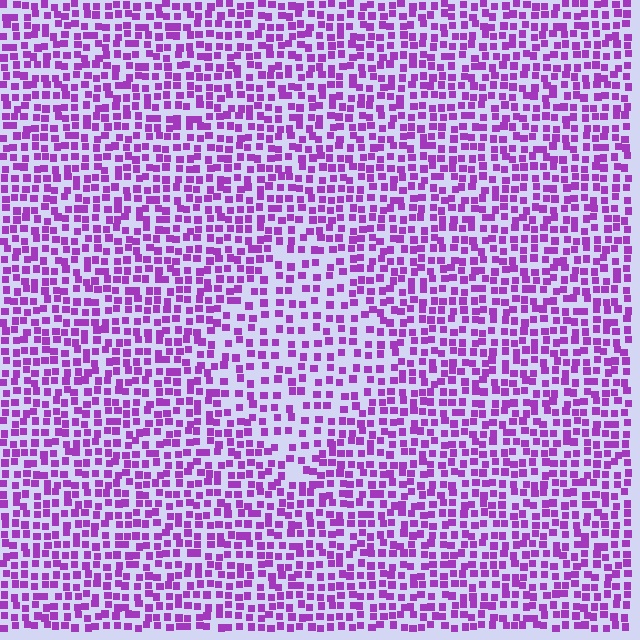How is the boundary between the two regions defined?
The boundary is defined by a change in element density (approximately 1.6x ratio). All elements are the same color, size, and shape.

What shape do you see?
I see a diamond.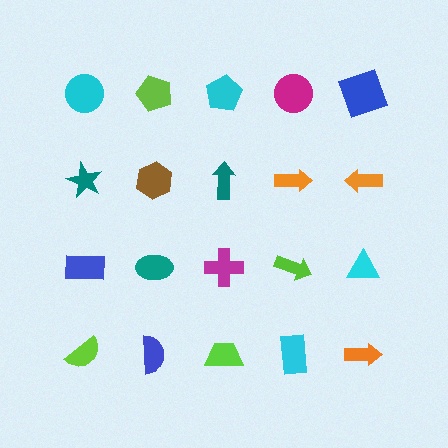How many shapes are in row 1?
5 shapes.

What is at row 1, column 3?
A cyan pentagon.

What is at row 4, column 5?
An orange arrow.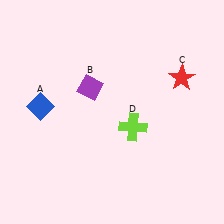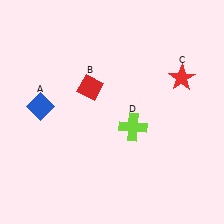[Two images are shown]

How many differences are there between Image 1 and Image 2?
There is 1 difference between the two images.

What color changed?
The diamond (B) changed from purple in Image 1 to red in Image 2.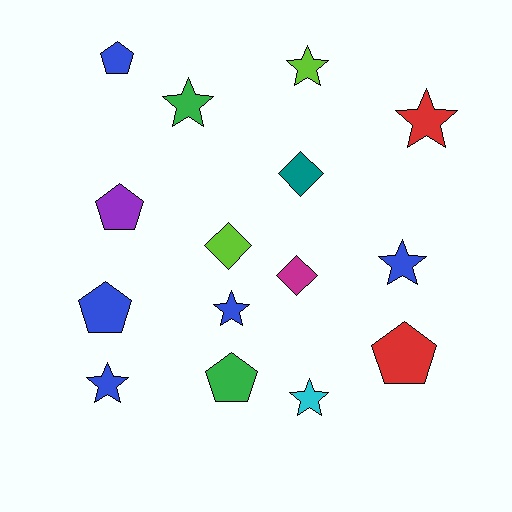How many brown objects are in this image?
There are no brown objects.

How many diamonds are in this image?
There are 3 diamonds.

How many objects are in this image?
There are 15 objects.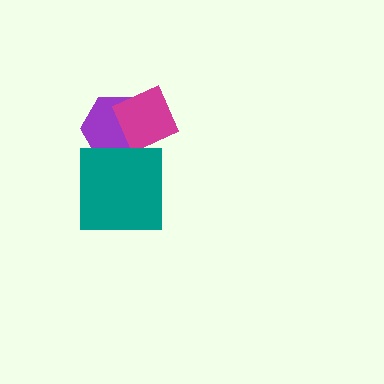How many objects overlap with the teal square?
1 object overlaps with the teal square.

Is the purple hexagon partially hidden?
Yes, it is partially covered by another shape.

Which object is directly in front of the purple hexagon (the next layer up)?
The magenta diamond is directly in front of the purple hexagon.